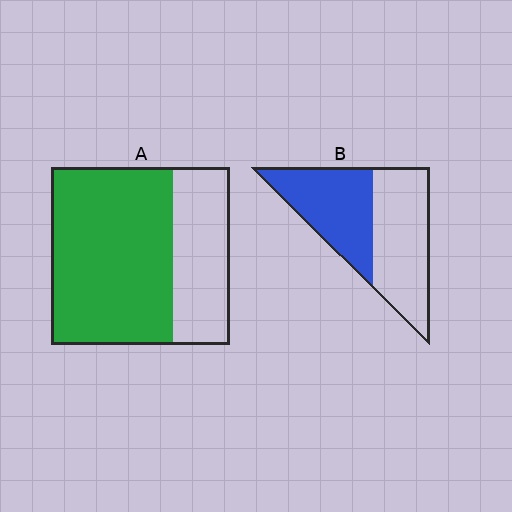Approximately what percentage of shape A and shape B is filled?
A is approximately 70% and B is approximately 45%.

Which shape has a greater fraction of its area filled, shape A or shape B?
Shape A.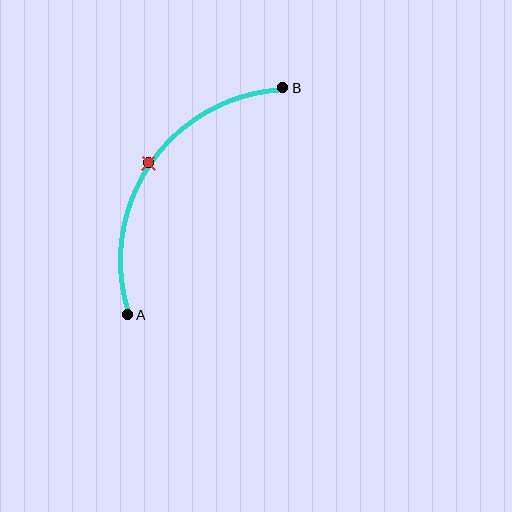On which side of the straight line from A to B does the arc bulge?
The arc bulges above and to the left of the straight line connecting A and B.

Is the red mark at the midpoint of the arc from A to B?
Yes. The red mark lies on the arc at equal arc-length from both A and B — it is the arc midpoint.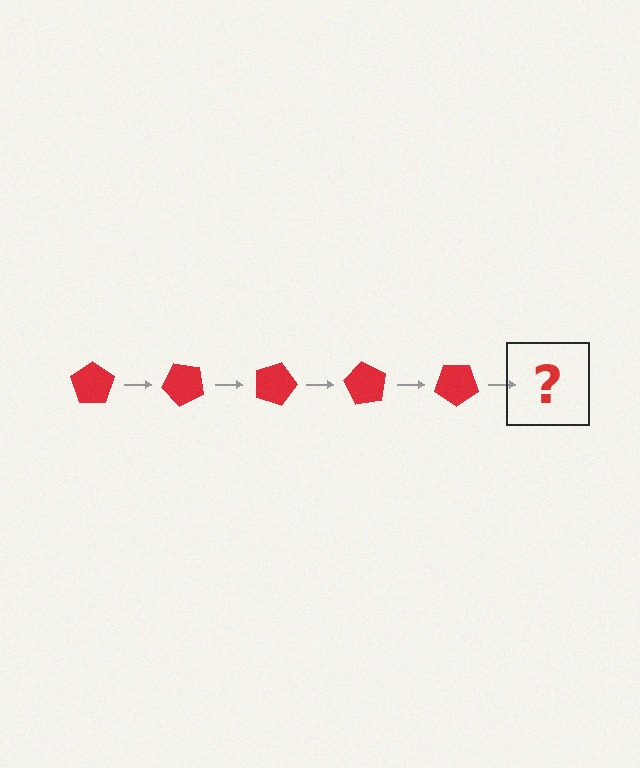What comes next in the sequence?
The next element should be a red pentagon rotated 225 degrees.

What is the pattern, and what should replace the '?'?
The pattern is that the pentagon rotates 45 degrees each step. The '?' should be a red pentagon rotated 225 degrees.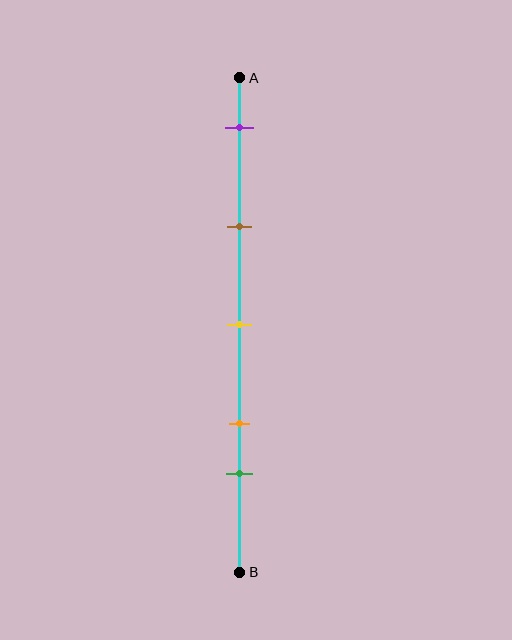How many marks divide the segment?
There are 5 marks dividing the segment.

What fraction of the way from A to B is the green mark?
The green mark is approximately 80% (0.8) of the way from A to B.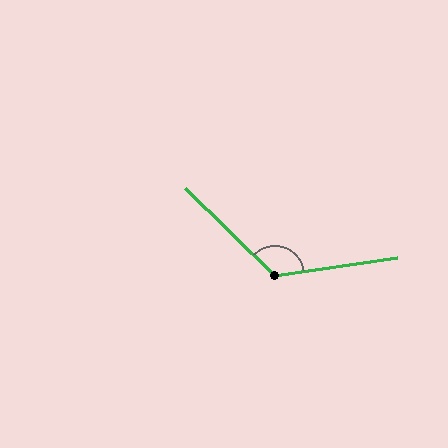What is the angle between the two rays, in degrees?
Approximately 128 degrees.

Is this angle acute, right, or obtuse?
It is obtuse.